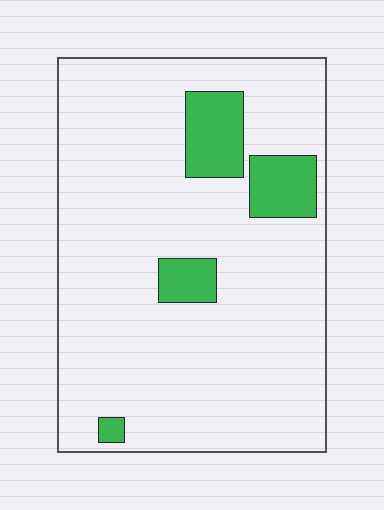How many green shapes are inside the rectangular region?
4.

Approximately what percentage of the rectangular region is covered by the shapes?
Approximately 10%.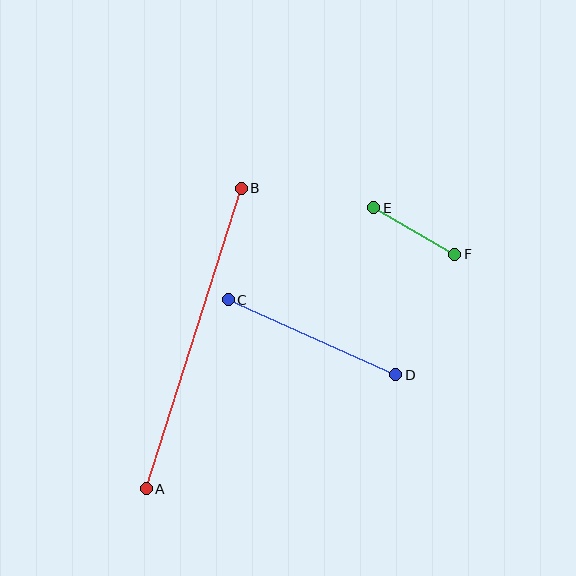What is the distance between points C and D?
The distance is approximately 183 pixels.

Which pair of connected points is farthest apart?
Points A and B are farthest apart.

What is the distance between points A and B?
The distance is approximately 315 pixels.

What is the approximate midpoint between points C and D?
The midpoint is at approximately (312, 337) pixels.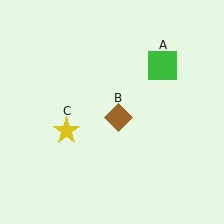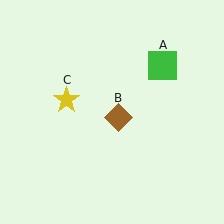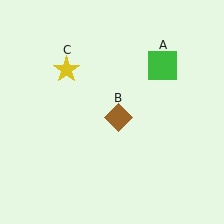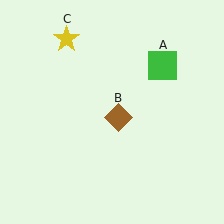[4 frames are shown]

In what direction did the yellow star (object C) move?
The yellow star (object C) moved up.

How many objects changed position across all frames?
1 object changed position: yellow star (object C).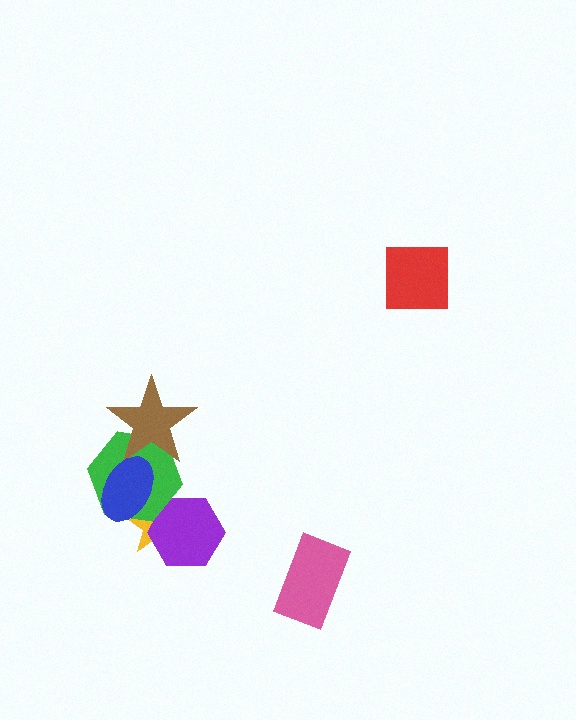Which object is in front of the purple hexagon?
The green hexagon is in front of the purple hexagon.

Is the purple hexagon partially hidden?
Yes, it is partially covered by another shape.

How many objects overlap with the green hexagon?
4 objects overlap with the green hexagon.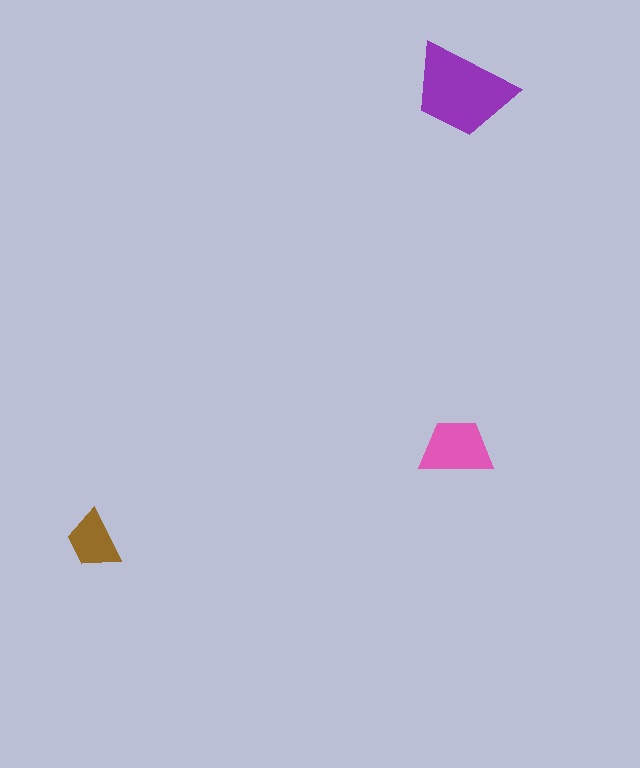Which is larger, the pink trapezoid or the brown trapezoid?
The pink one.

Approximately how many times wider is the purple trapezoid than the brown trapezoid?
About 1.5 times wider.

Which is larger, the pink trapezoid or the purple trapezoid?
The purple one.